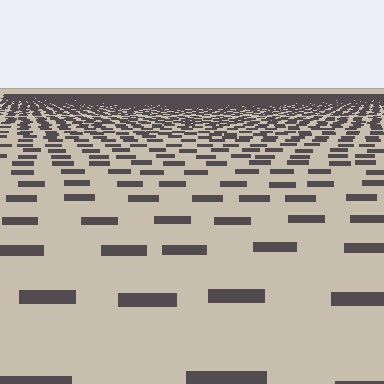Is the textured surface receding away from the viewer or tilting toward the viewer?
The surface is receding away from the viewer. Texture elements get smaller and denser toward the top.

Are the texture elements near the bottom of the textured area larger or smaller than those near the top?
Larger. Near the bottom, elements are closer to the viewer and appear at a bigger on-screen size.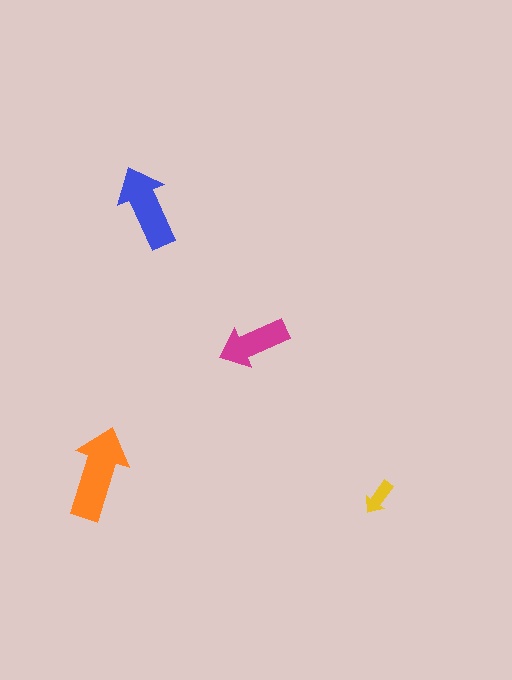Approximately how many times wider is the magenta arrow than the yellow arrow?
About 2 times wider.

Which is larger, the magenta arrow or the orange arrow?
The orange one.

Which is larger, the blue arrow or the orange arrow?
The orange one.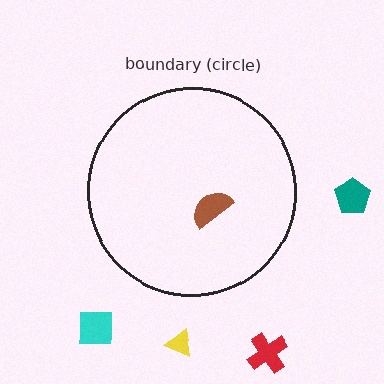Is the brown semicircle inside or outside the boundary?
Inside.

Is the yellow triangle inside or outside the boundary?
Outside.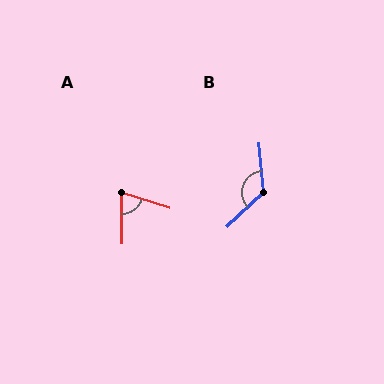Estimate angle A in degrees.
Approximately 72 degrees.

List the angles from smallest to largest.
A (72°), B (129°).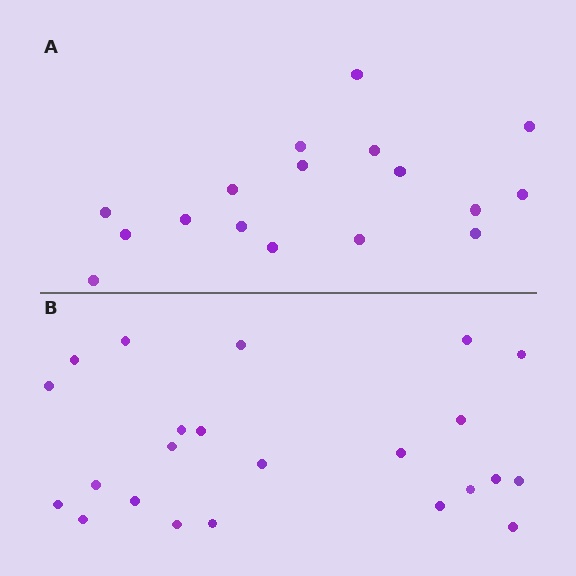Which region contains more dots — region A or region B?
Region B (the bottom region) has more dots.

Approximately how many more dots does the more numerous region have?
Region B has about 6 more dots than region A.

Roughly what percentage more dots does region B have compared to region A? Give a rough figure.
About 35% more.